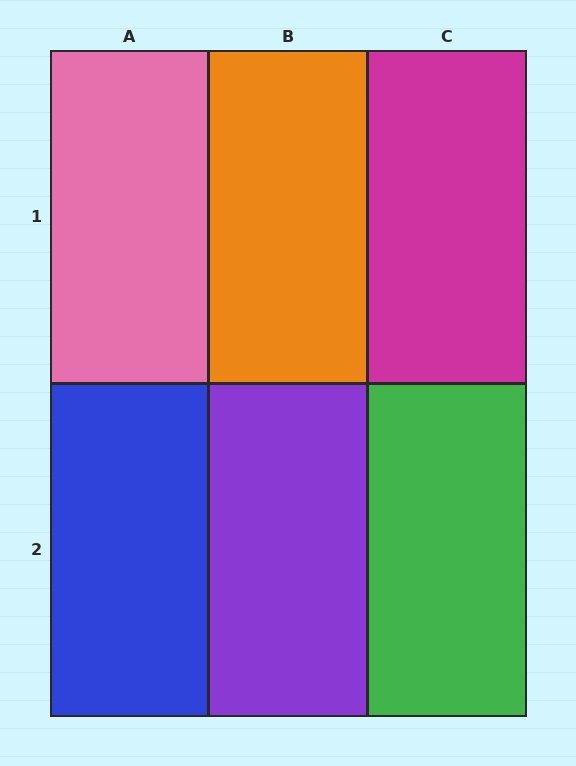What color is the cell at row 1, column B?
Orange.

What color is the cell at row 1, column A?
Pink.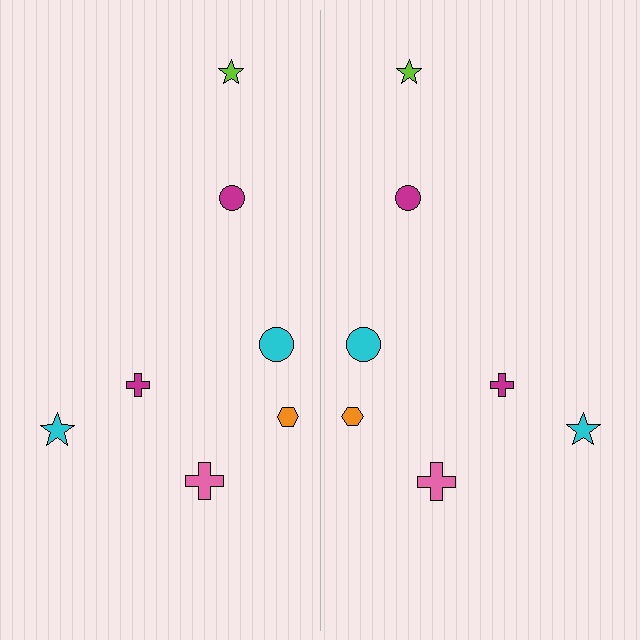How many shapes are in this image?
There are 14 shapes in this image.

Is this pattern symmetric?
Yes, this pattern has bilateral (reflection) symmetry.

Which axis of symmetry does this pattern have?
The pattern has a vertical axis of symmetry running through the center of the image.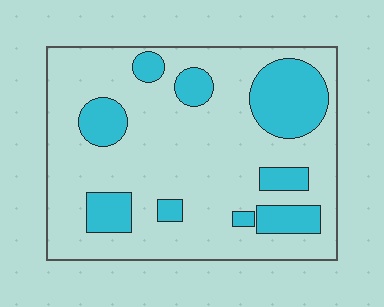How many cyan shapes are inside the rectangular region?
9.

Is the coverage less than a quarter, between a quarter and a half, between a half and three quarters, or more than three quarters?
Less than a quarter.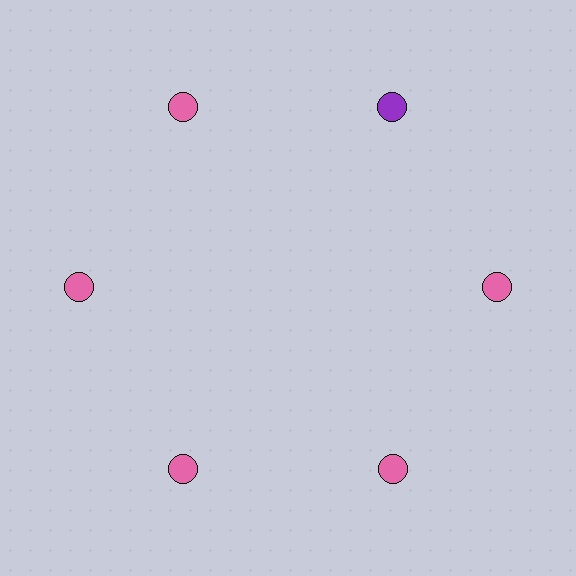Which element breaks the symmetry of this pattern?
The purple circle at roughly the 1 o'clock position breaks the symmetry. All other shapes are pink circles.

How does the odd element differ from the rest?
It has a different color: purple instead of pink.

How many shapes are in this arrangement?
There are 6 shapes arranged in a ring pattern.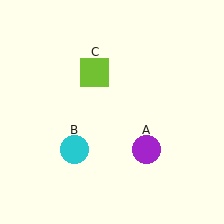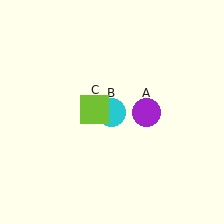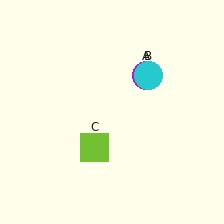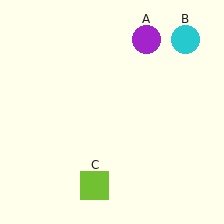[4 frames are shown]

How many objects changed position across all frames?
3 objects changed position: purple circle (object A), cyan circle (object B), lime square (object C).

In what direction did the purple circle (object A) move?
The purple circle (object A) moved up.